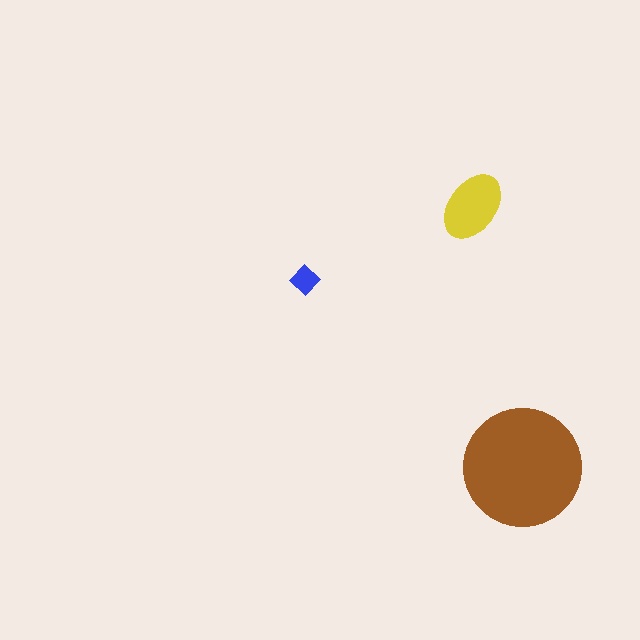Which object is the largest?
The brown circle.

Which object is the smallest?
The blue diamond.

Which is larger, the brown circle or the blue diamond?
The brown circle.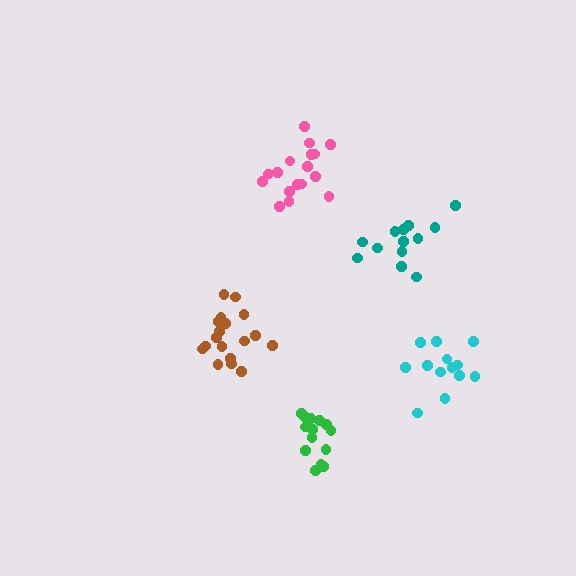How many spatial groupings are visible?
There are 5 spatial groupings.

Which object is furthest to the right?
The cyan cluster is rightmost.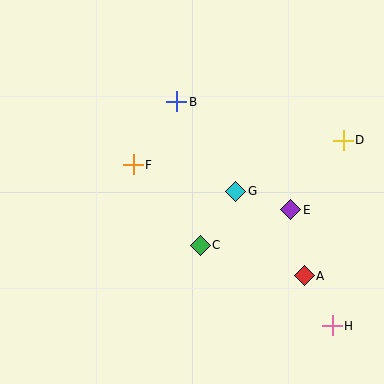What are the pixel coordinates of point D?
Point D is at (343, 140).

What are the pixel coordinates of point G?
Point G is at (236, 191).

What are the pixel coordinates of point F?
Point F is at (133, 165).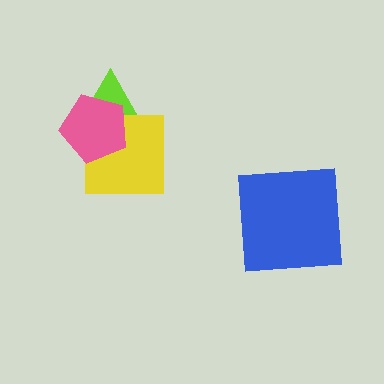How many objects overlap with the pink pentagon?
2 objects overlap with the pink pentagon.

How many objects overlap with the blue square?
0 objects overlap with the blue square.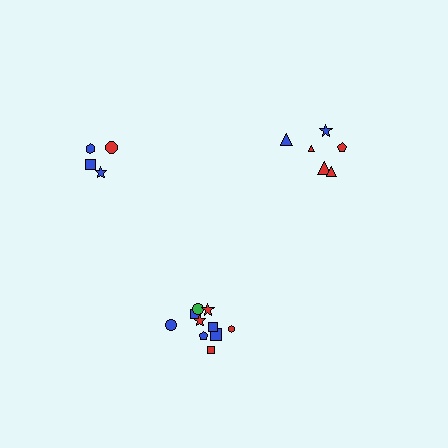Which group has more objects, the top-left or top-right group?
The top-right group.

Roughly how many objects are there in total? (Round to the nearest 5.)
Roughly 20 objects in total.